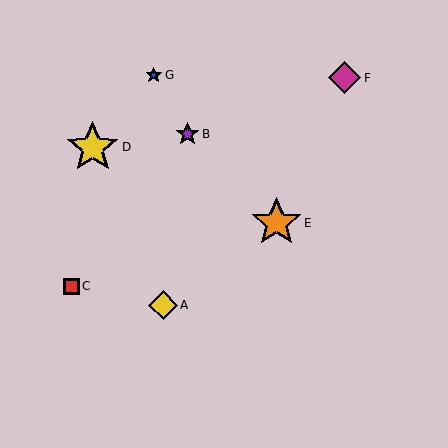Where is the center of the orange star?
The center of the orange star is at (276, 223).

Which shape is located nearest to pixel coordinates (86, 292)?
The red square (labeled C) at (71, 286) is nearest to that location.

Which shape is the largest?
The yellow star (labeled D) is the largest.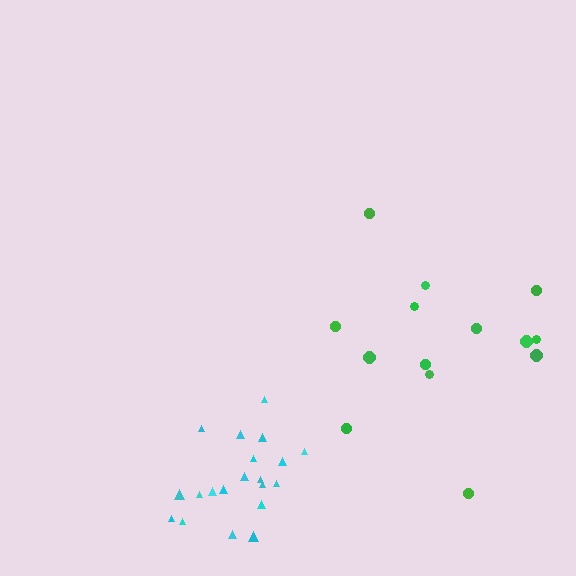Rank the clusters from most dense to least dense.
cyan, green.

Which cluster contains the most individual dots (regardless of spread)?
Cyan (20).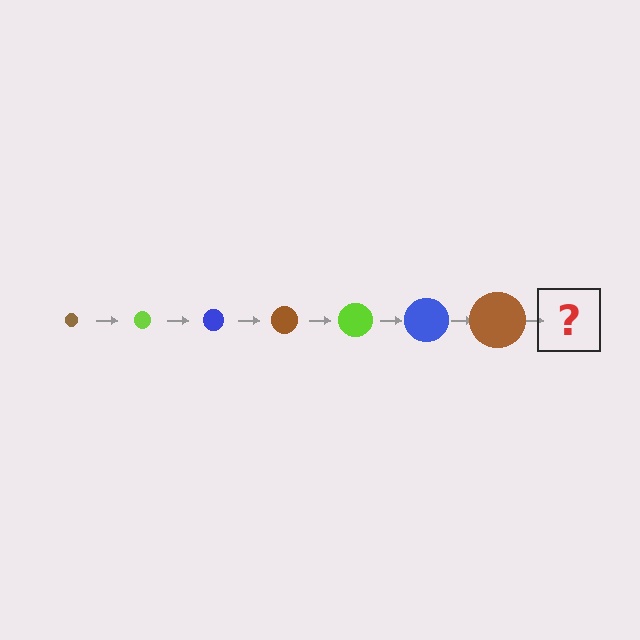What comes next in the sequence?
The next element should be a lime circle, larger than the previous one.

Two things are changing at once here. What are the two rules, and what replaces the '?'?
The two rules are that the circle grows larger each step and the color cycles through brown, lime, and blue. The '?' should be a lime circle, larger than the previous one.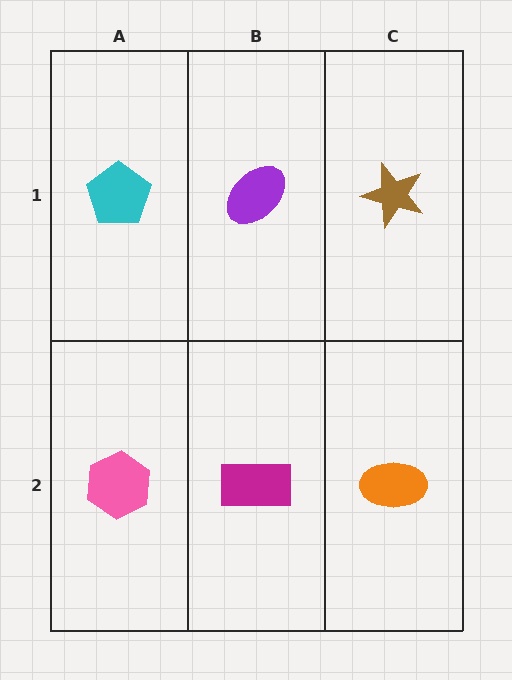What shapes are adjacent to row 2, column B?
A purple ellipse (row 1, column B), a pink hexagon (row 2, column A), an orange ellipse (row 2, column C).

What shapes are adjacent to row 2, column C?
A brown star (row 1, column C), a magenta rectangle (row 2, column B).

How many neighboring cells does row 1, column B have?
3.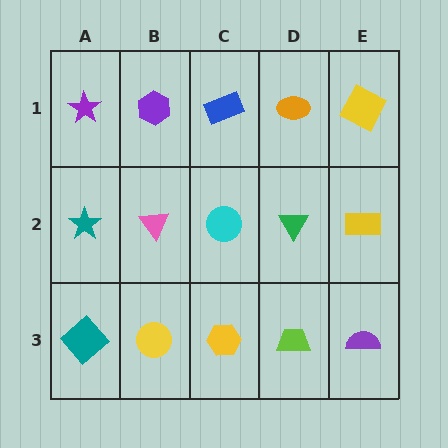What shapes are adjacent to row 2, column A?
A purple star (row 1, column A), a teal diamond (row 3, column A), a pink triangle (row 2, column B).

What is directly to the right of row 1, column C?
An orange ellipse.